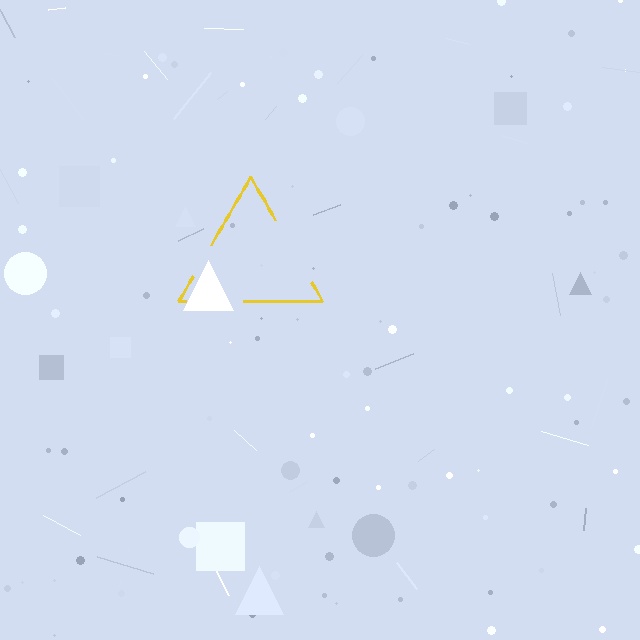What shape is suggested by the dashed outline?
The dashed outline suggests a triangle.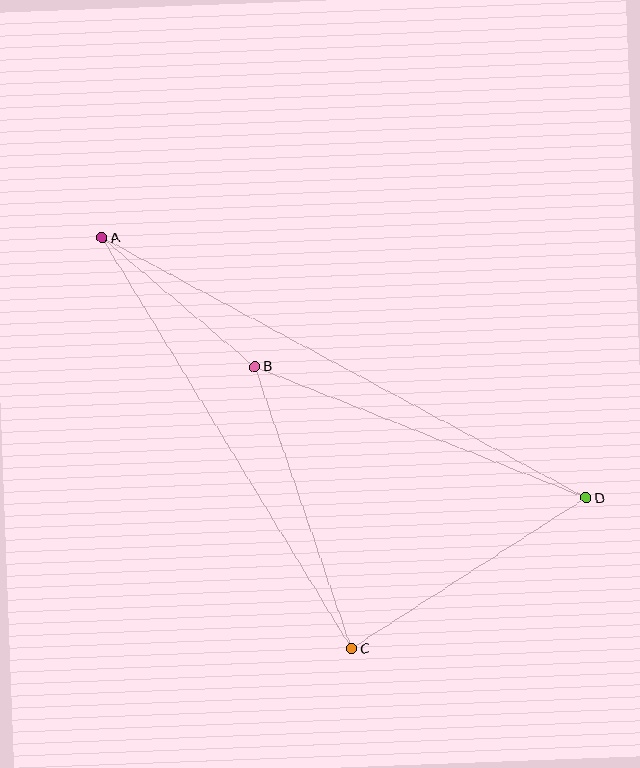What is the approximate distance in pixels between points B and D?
The distance between B and D is approximately 356 pixels.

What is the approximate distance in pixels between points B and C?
The distance between B and C is approximately 298 pixels.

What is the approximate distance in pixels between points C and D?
The distance between C and D is approximately 279 pixels.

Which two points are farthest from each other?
Points A and D are farthest from each other.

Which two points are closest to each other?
Points A and B are closest to each other.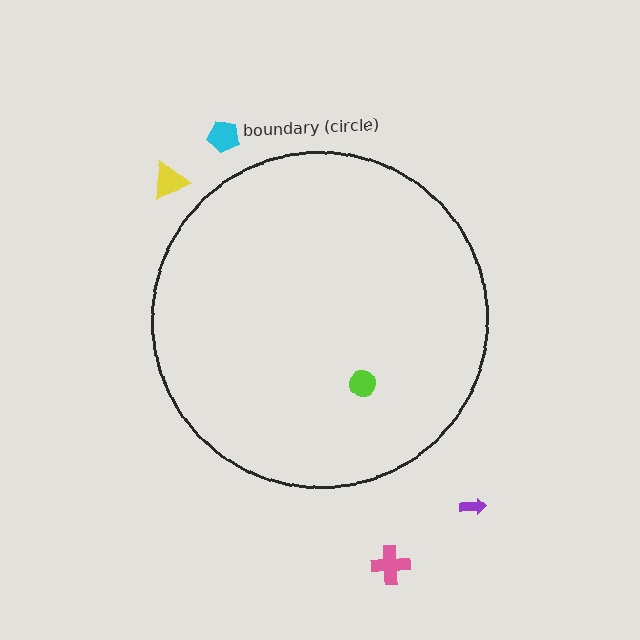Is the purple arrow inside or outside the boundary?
Outside.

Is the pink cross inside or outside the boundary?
Outside.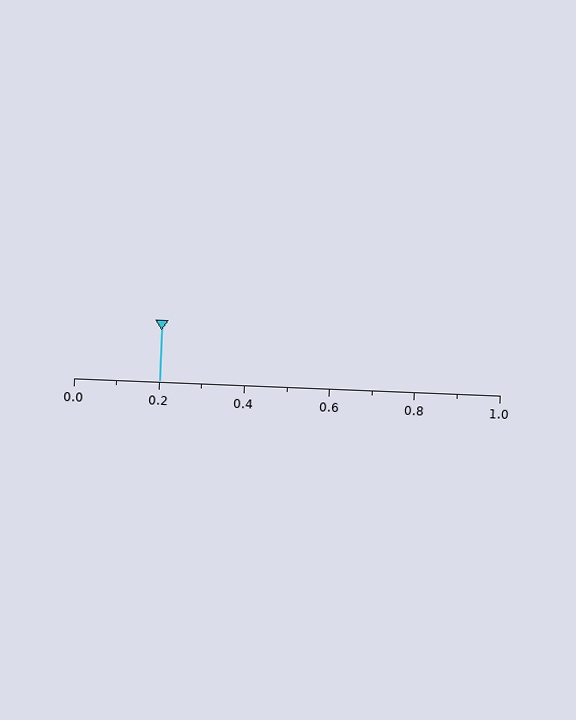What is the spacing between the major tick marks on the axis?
The major ticks are spaced 0.2 apart.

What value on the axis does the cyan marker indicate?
The marker indicates approximately 0.2.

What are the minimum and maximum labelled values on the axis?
The axis runs from 0.0 to 1.0.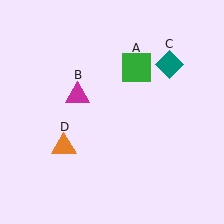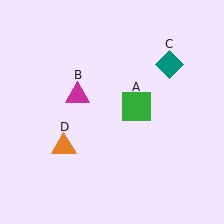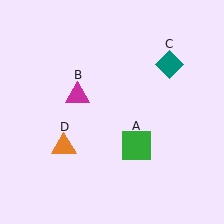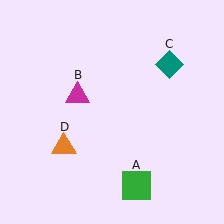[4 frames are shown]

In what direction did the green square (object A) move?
The green square (object A) moved down.